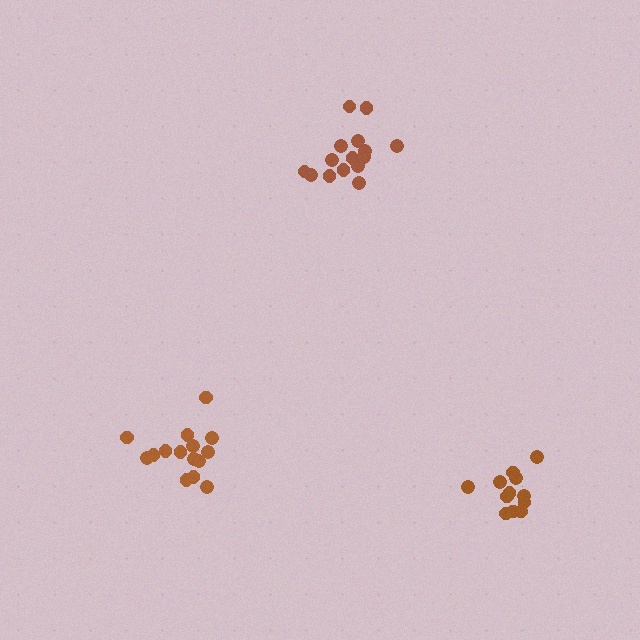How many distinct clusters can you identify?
There are 3 distinct clusters.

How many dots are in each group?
Group 1: 15 dots, Group 2: 15 dots, Group 3: 12 dots (42 total).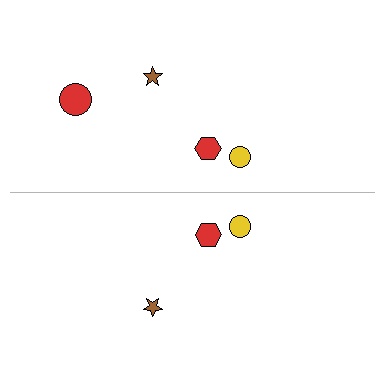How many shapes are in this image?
There are 7 shapes in this image.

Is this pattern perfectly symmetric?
No, the pattern is not perfectly symmetric. A red circle is missing from the bottom side.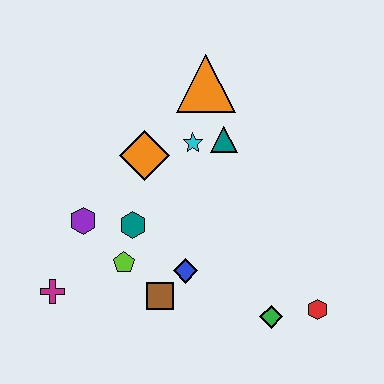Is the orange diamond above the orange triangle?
No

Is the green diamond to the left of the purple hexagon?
No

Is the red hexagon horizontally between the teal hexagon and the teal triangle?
No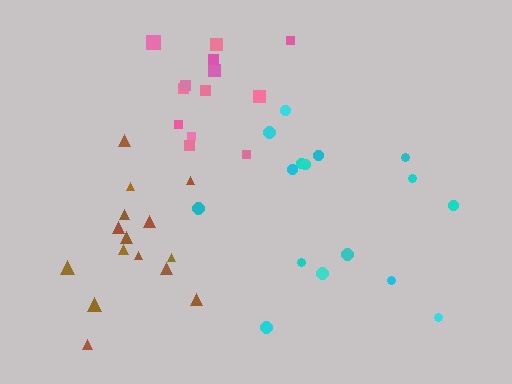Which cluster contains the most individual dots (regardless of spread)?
Cyan (16).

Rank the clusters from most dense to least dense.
brown, pink, cyan.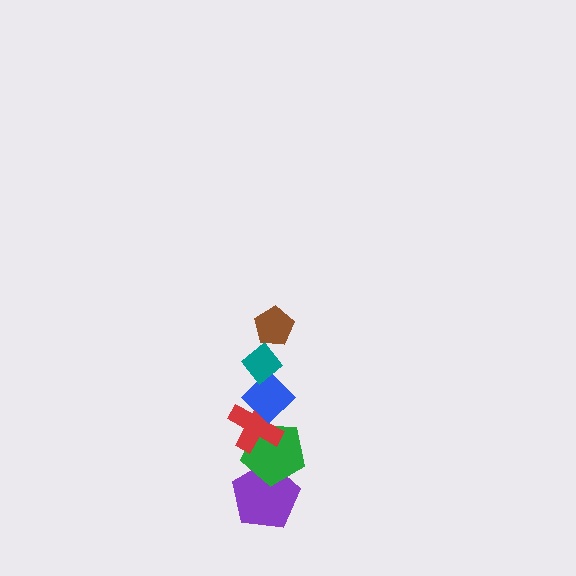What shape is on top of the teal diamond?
The brown pentagon is on top of the teal diamond.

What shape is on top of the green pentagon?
The red cross is on top of the green pentagon.